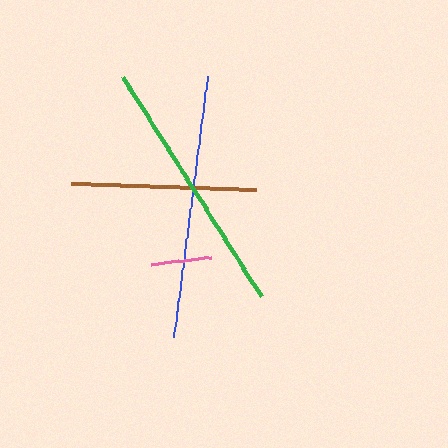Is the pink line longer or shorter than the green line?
The green line is longer than the pink line.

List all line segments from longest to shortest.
From longest to shortest: blue, green, brown, pink.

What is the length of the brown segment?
The brown segment is approximately 186 pixels long.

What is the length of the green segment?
The green segment is approximately 260 pixels long.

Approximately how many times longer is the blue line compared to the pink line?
The blue line is approximately 4.4 times the length of the pink line.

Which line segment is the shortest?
The pink line is the shortest at approximately 61 pixels.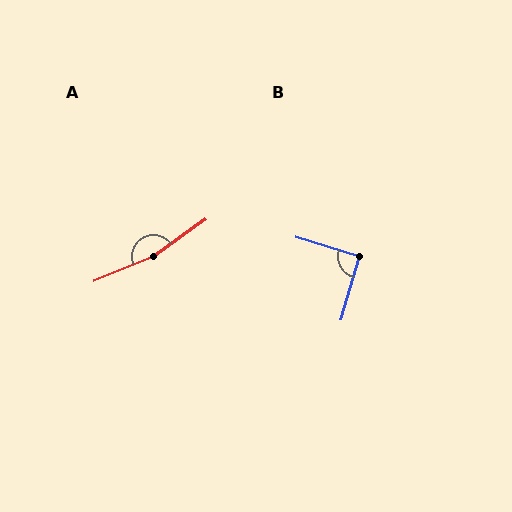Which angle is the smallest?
B, at approximately 90 degrees.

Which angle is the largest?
A, at approximately 167 degrees.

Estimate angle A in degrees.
Approximately 167 degrees.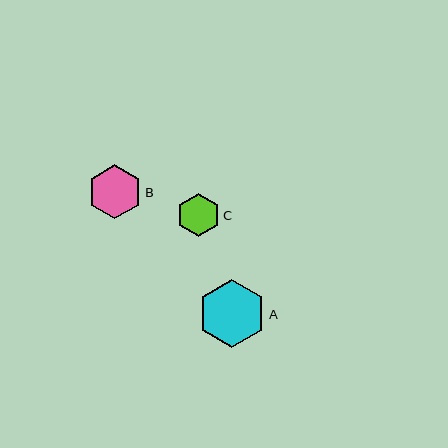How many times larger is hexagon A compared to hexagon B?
Hexagon A is approximately 1.3 times the size of hexagon B.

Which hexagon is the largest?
Hexagon A is the largest with a size of approximately 68 pixels.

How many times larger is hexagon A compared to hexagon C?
Hexagon A is approximately 1.6 times the size of hexagon C.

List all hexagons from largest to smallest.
From largest to smallest: A, B, C.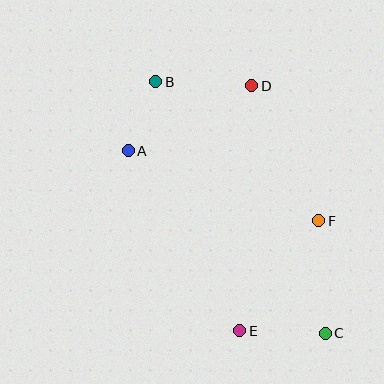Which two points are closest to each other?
Points A and B are closest to each other.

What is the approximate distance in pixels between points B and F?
The distance between B and F is approximately 214 pixels.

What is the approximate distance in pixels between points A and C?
The distance between A and C is approximately 269 pixels.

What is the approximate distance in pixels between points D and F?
The distance between D and F is approximately 150 pixels.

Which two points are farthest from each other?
Points B and C are farthest from each other.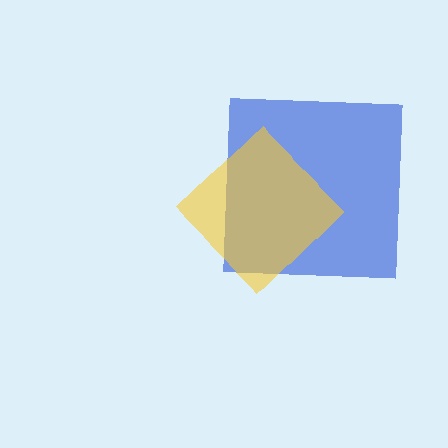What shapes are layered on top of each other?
The layered shapes are: a blue square, a yellow diamond.